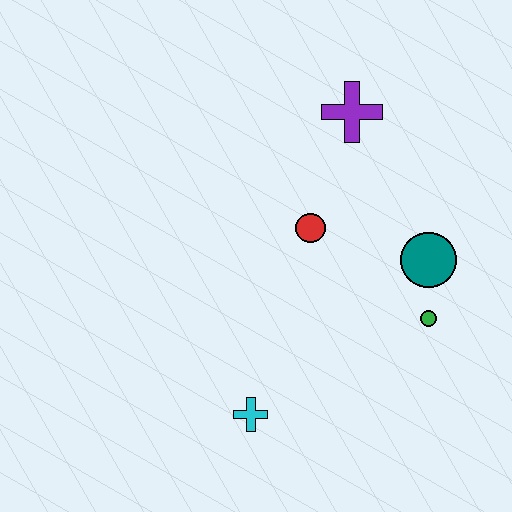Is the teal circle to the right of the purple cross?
Yes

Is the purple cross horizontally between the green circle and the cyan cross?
Yes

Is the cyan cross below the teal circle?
Yes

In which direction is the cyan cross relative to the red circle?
The cyan cross is below the red circle.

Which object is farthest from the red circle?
The cyan cross is farthest from the red circle.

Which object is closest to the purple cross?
The red circle is closest to the purple cross.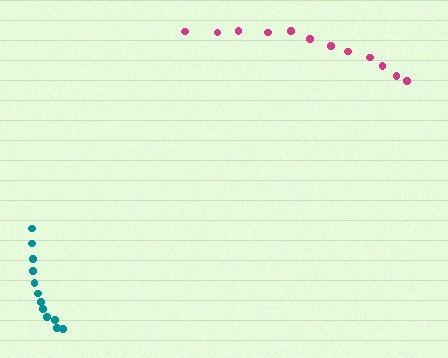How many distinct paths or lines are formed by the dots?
There are 2 distinct paths.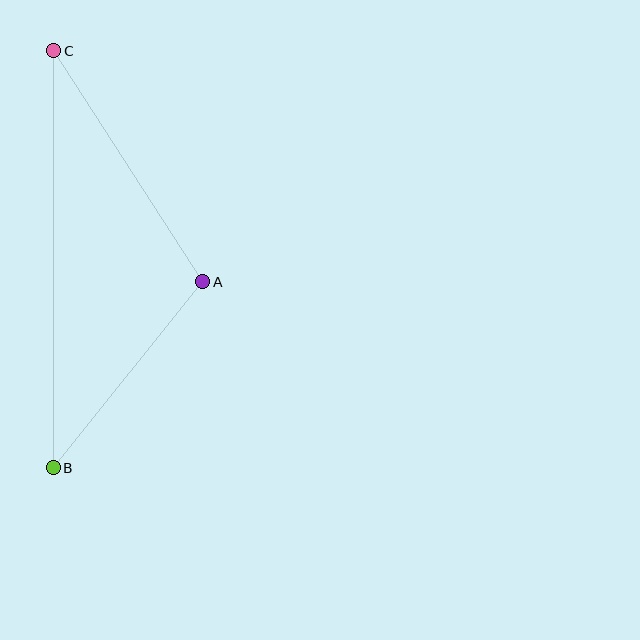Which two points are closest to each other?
Points A and B are closest to each other.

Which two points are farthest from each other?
Points B and C are farthest from each other.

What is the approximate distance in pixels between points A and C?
The distance between A and C is approximately 274 pixels.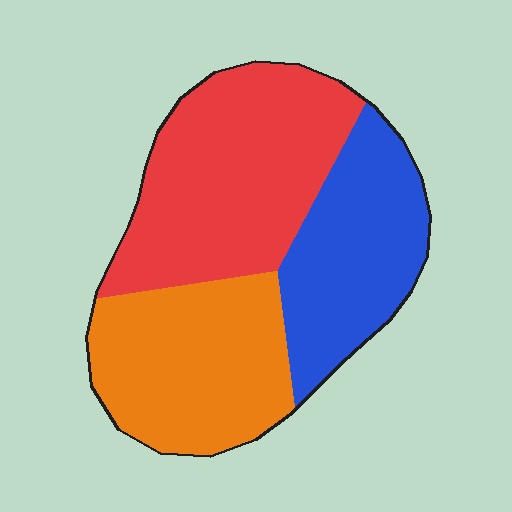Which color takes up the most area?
Red, at roughly 40%.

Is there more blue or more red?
Red.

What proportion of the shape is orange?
Orange covers 32% of the shape.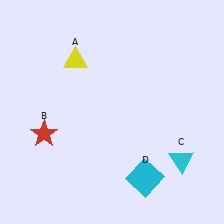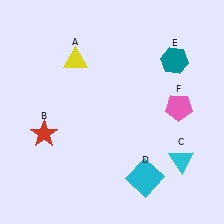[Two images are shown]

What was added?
A teal hexagon (E), a pink pentagon (F) were added in Image 2.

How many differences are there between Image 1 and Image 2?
There are 2 differences between the two images.